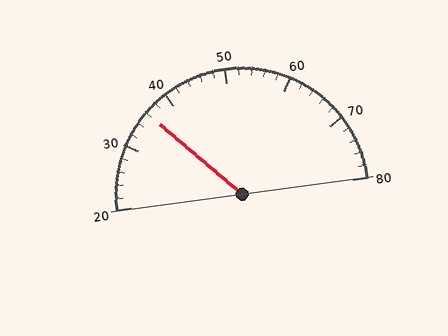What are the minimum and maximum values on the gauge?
The gauge ranges from 20 to 80.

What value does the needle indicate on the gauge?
The needle indicates approximately 36.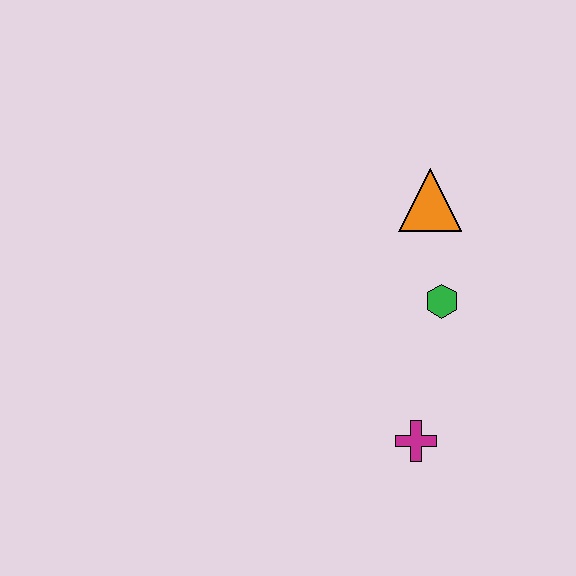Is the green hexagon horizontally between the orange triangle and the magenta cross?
No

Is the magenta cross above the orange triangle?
No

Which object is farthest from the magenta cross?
The orange triangle is farthest from the magenta cross.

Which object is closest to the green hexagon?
The orange triangle is closest to the green hexagon.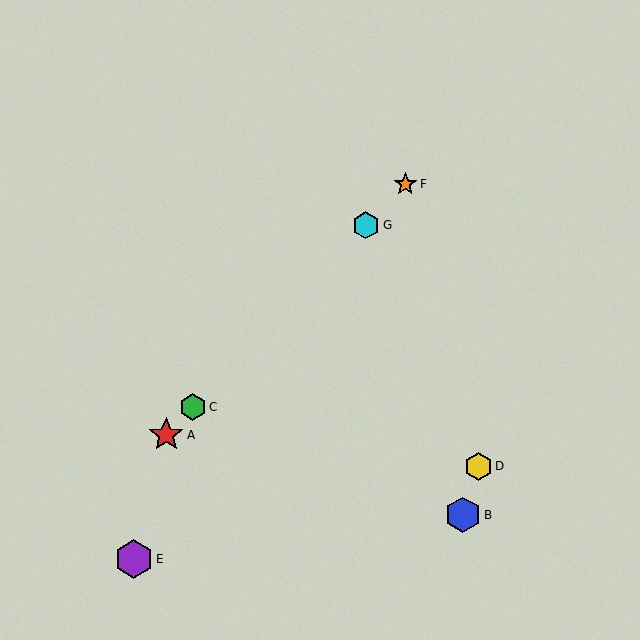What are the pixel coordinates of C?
Object C is at (193, 407).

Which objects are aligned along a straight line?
Objects A, C, F, G are aligned along a straight line.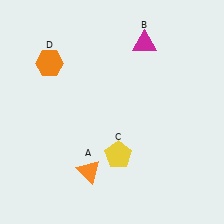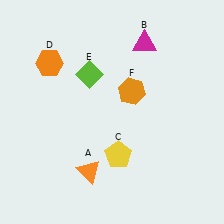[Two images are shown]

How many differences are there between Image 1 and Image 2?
There are 2 differences between the two images.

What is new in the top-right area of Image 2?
An orange hexagon (F) was added in the top-right area of Image 2.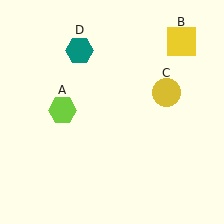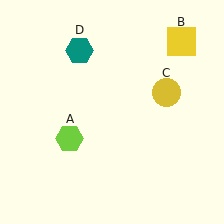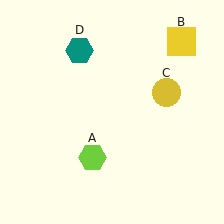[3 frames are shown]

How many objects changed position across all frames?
1 object changed position: lime hexagon (object A).